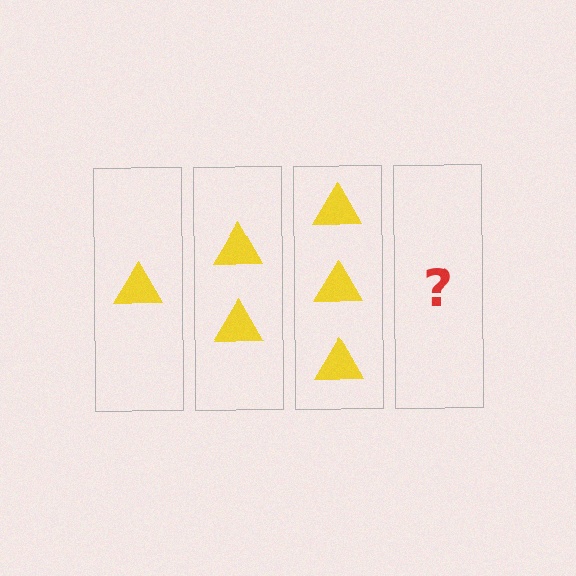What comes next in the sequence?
The next element should be 4 triangles.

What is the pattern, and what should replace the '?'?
The pattern is that each step adds one more triangle. The '?' should be 4 triangles.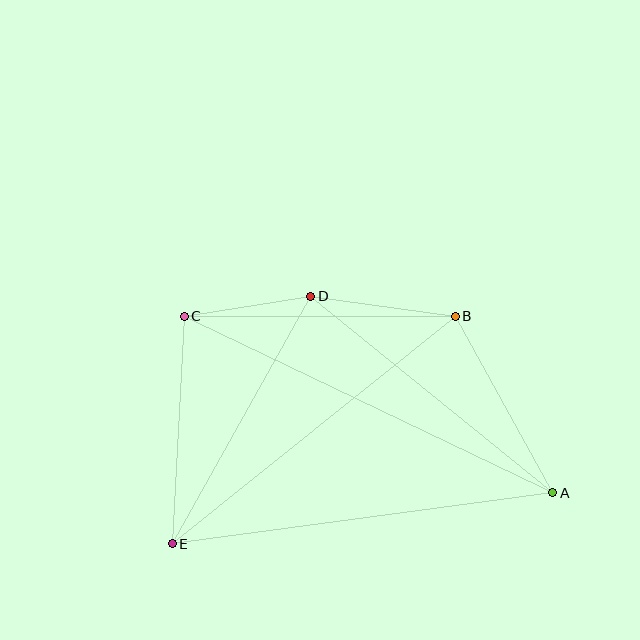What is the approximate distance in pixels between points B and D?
The distance between B and D is approximately 146 pixels.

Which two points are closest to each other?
Points C and D are closest to each other.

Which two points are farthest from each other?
Points A and C are farthest from each other.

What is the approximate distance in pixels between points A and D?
The distance between A and D is approximately 312 pixels.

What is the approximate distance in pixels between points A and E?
The distance between A and E is approximately 384 pixels.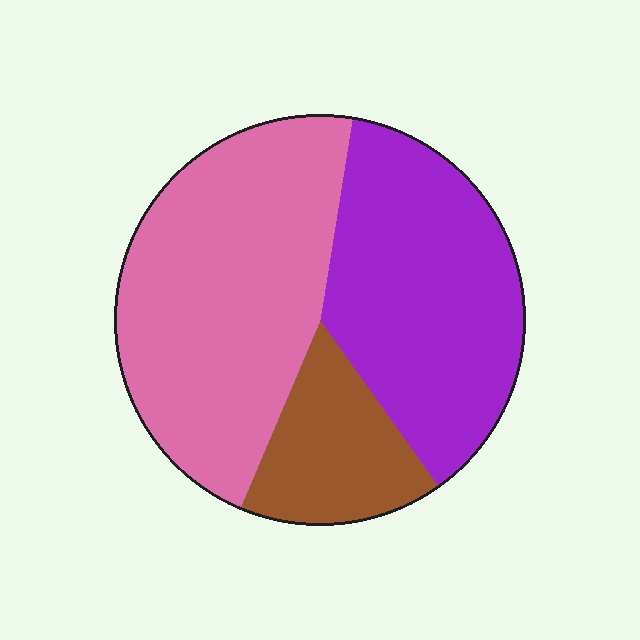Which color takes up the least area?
Brown, at roughly 15%.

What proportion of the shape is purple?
Purple takes up about three eighths (3/8) of the shape.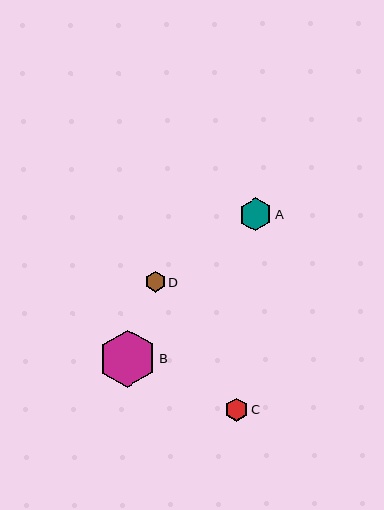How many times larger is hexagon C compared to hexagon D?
Hexagon C is approximately 1.1 times the size of hexagon D.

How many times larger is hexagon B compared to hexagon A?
Hexagon B is approximately 1.7 times the size of hexagon A.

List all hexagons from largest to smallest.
From largest to smallest: B, A, C, D.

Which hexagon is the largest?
Hexagon B is the largest with a size of approximately 57 pixels.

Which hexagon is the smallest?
Hexagon D is the smallest with a size of approximately 21 pixels.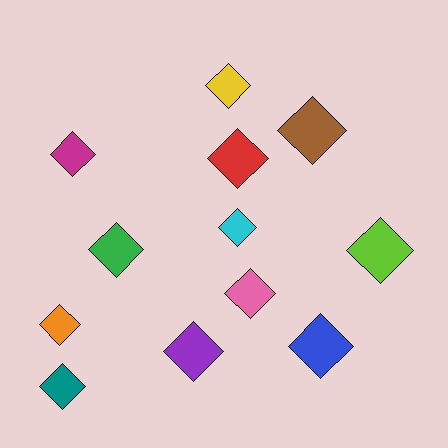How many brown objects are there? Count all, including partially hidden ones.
There is 1 brown object.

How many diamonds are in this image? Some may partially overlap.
There are 12 diamonds.